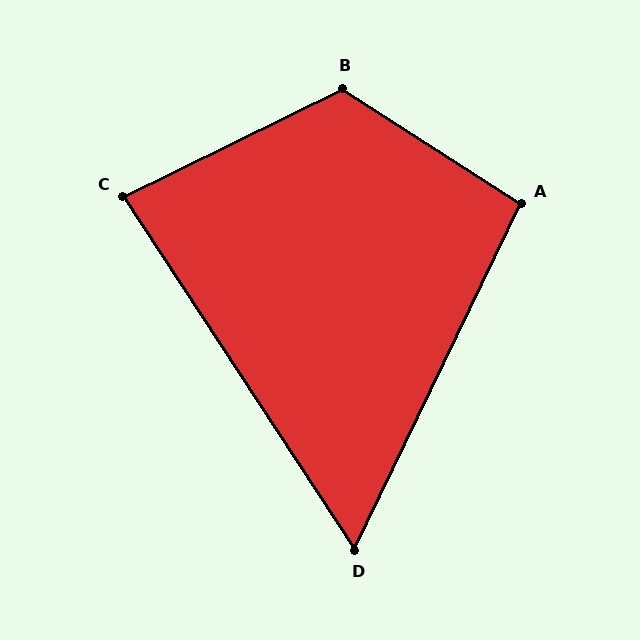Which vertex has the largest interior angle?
B, at approximately 121 degrees.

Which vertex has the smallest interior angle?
D, at approximately 59 degrees.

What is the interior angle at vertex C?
Approximately 83 degrees (acute).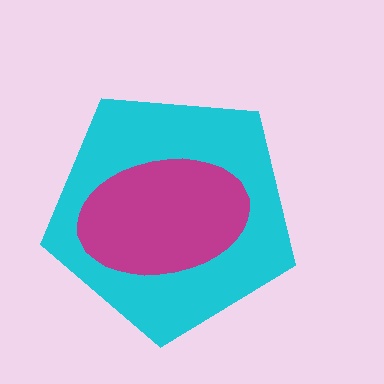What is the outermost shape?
The cyan pentagon.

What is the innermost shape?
The magenta ellipse.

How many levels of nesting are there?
2.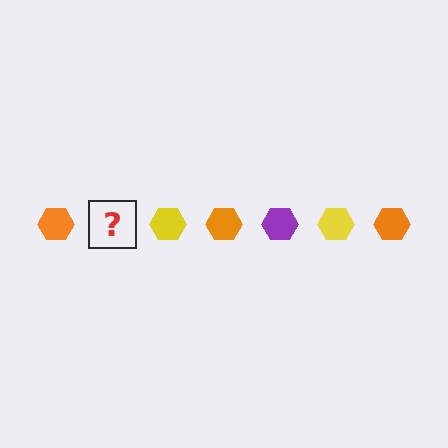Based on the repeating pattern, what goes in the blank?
The blank should be a purple hexagon.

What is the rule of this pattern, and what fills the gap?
The rule is that the pattern cycles through orange, purple, yellow hexagons. The gap should be filled with a purple hexagon.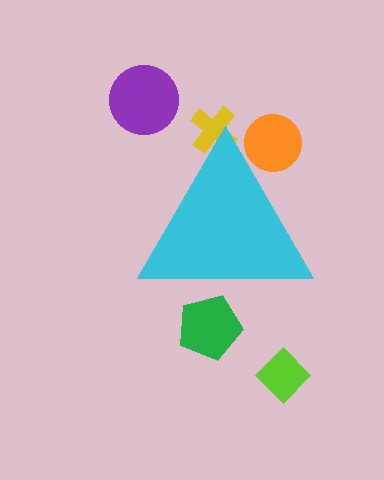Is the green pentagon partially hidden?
Yes, the green pentagon is partially hidden behind the cyan triangle.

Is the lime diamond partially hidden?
No, the lime diamond is fully visible.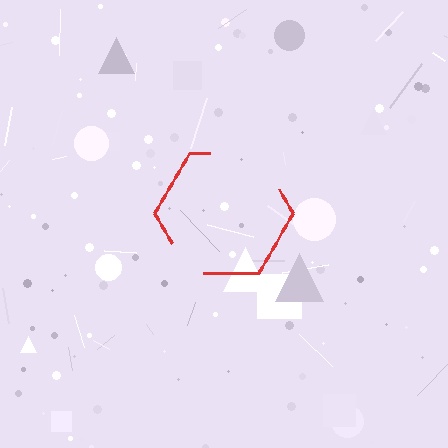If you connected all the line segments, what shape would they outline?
They would outline a hexagon.